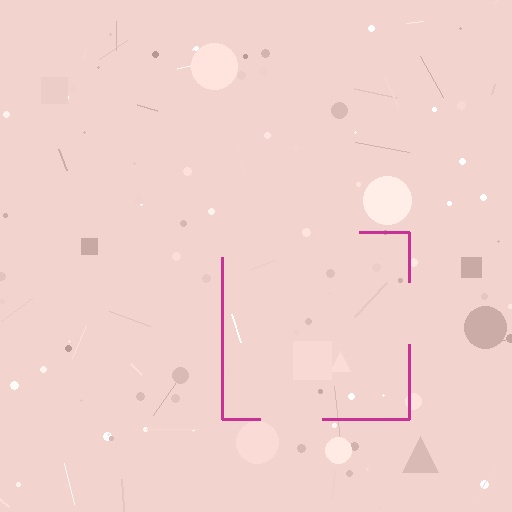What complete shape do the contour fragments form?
The contour fragments form a square.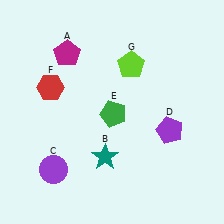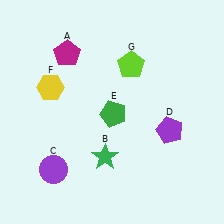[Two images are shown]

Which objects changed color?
B changed from teal to green. F changed from red to yellow.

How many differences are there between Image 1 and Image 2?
There are 2 differences between the two images.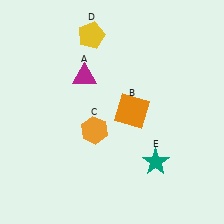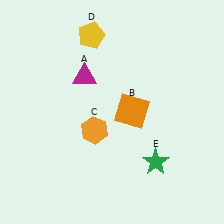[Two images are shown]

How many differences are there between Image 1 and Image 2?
There is 1 difference between the two images.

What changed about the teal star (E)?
In Image 1, E is teal. In Image 2, it changed to green.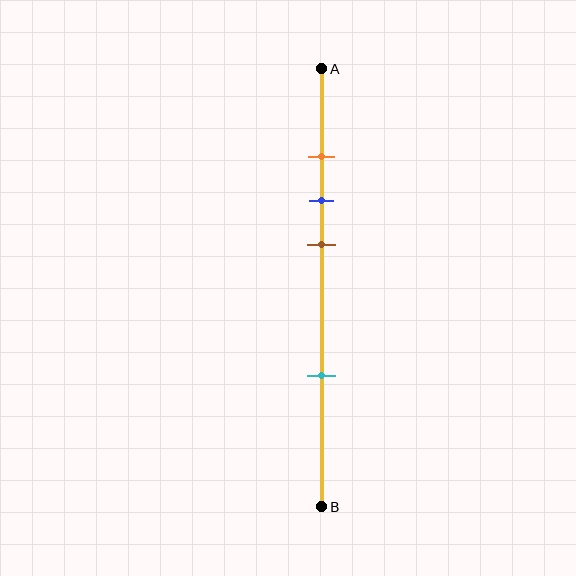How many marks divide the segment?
There are 4 marks dividing the segment.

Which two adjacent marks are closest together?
The orange and blue marks are the closest adjacent pair.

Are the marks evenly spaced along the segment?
No, the marks are not evenly spaced.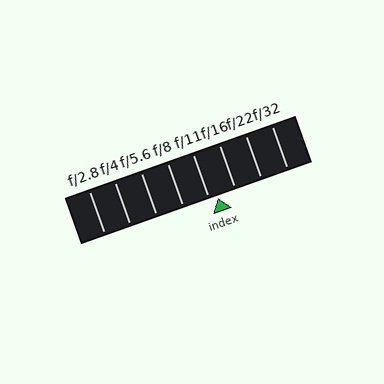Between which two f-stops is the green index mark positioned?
The index mark is between f/11 and f/16.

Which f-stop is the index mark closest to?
The index mark is closest to f/11.